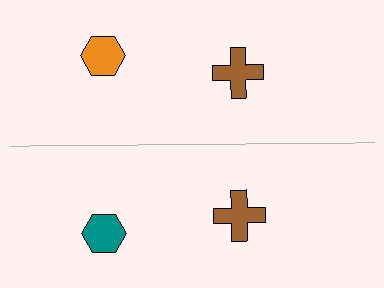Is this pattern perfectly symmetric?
No, the pattern is not perfectly symmetric. The teal hexagon on the bottom side breaks the symmetry — its mirror counterpart is orange.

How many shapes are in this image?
There are 4 shapes in this image.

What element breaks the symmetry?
The teal hexagon on the bottom side breaks the symmetry — its mirror counterpart is orange.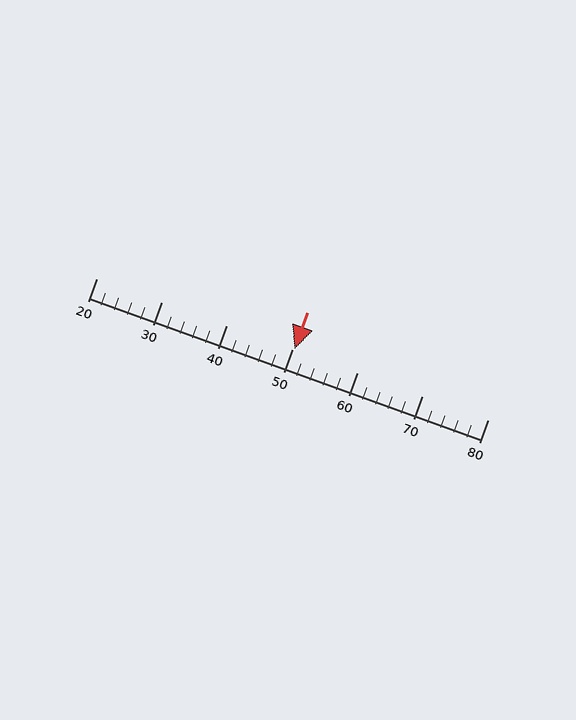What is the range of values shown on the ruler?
The ruler shows values from 20 to 80.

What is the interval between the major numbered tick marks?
The major tick marks are spaced 10 units apart.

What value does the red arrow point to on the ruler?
The red arrow points to approximately 50.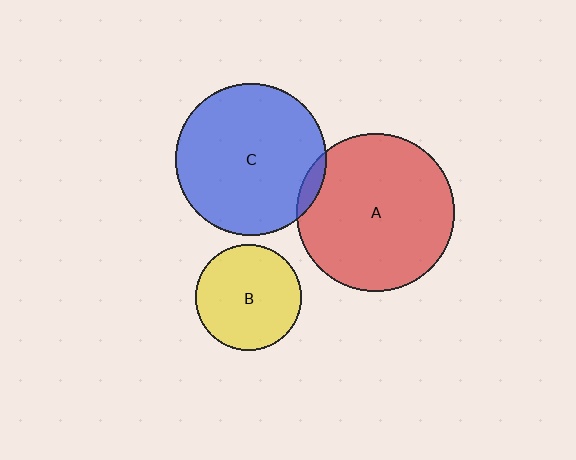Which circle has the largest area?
Circle A (red).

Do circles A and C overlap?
Yes.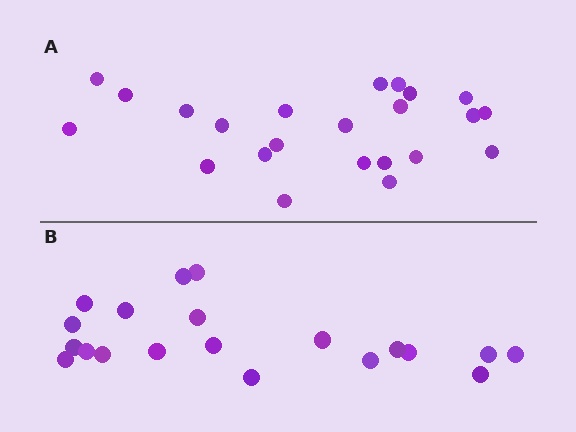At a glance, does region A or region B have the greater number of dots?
Region A (the top region) has more dots.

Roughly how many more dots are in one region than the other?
Region A has just a few more — roughly 2 or 3 more dots than region B.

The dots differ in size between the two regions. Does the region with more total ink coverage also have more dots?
No. Region B has more total ink coverage because its dots are larger, but region A actually contains more individual dots. Total area can be misleading — the number of items is what matters here.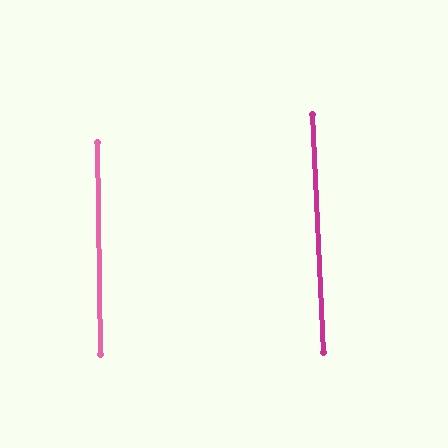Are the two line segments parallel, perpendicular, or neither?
Parallel — their directions differ by only 1.8°.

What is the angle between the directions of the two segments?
Approximately 2 degrees.